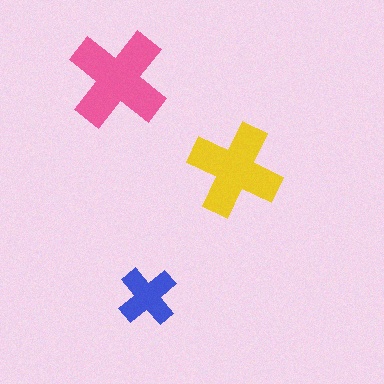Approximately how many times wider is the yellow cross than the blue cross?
About 1.5 times wider.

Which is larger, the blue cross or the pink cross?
The pink one.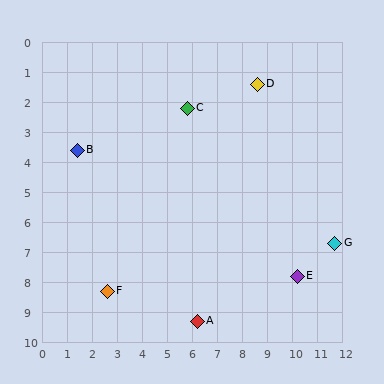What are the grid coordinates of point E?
Point E is at approximately (10.2, 7.8).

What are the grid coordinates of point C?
Point C is at approximately (5.8, 2.2).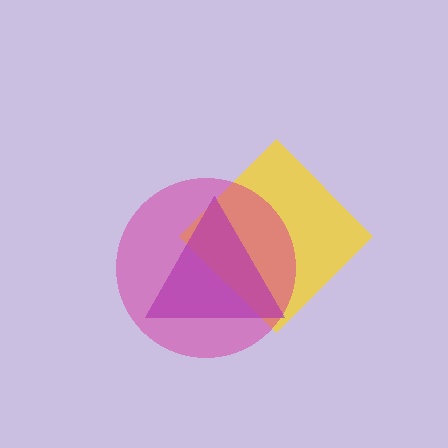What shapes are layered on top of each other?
The layered shapes are: a yellow diamond, a purple triangle, a magenta circle.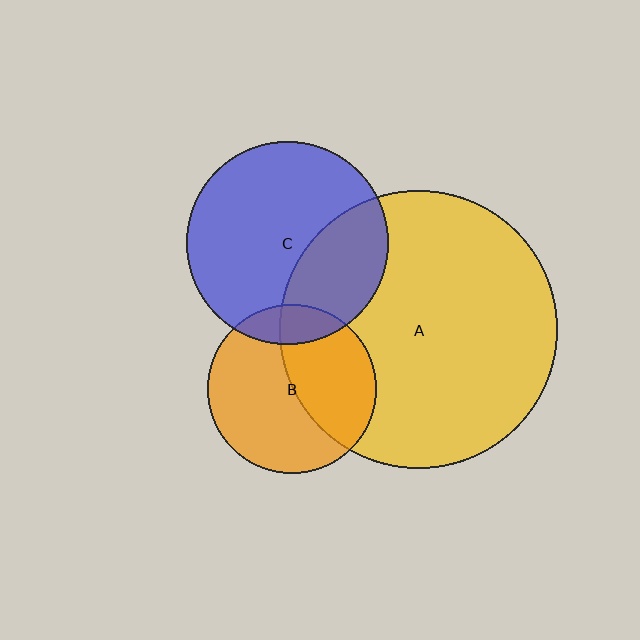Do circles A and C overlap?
Yes.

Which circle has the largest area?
Circle A (yellow).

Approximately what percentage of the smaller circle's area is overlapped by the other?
Approximately 30%.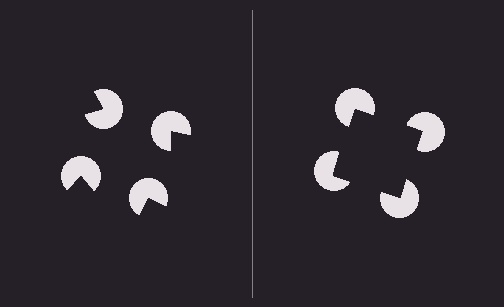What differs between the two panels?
The pac-man discs are positioned identically on both sides; only the wedge orientations differ. On the right they align to a square; on the left they are misaligned.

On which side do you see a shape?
An illusory square appears on the right side. On the left side the wedge cuts are rotated, so no coherent shape forms.